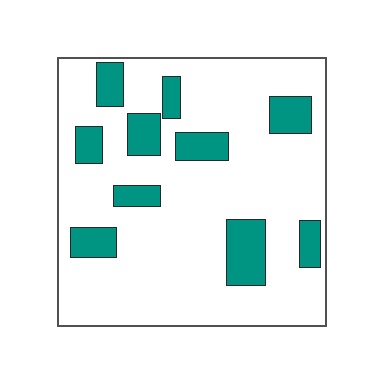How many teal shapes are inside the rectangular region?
10.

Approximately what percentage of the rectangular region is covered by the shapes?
Approximately 20%.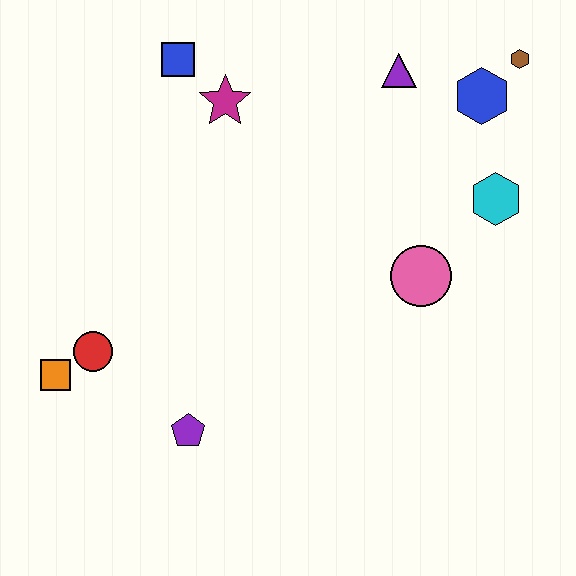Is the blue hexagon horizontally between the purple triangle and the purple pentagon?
No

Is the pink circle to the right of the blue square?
Yes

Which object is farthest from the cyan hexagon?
The orange square is farthest from the cyan hexagon.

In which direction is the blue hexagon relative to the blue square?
The blue hexagon is to the right of the blue square.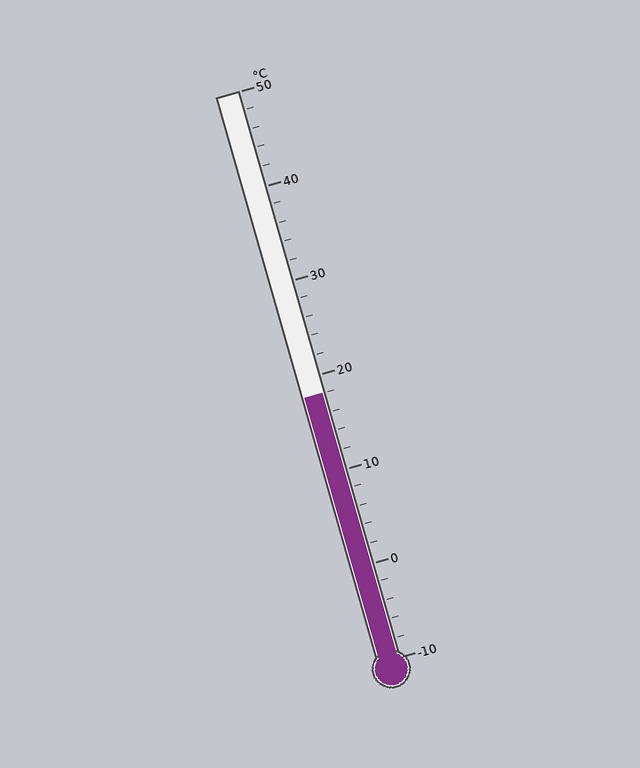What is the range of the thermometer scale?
The thermometer scale ranges from -10°C to 50°C.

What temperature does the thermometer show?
The thermometer shows approximately 18°C.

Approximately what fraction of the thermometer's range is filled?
The thermometer is filled to approximately 45% of its range.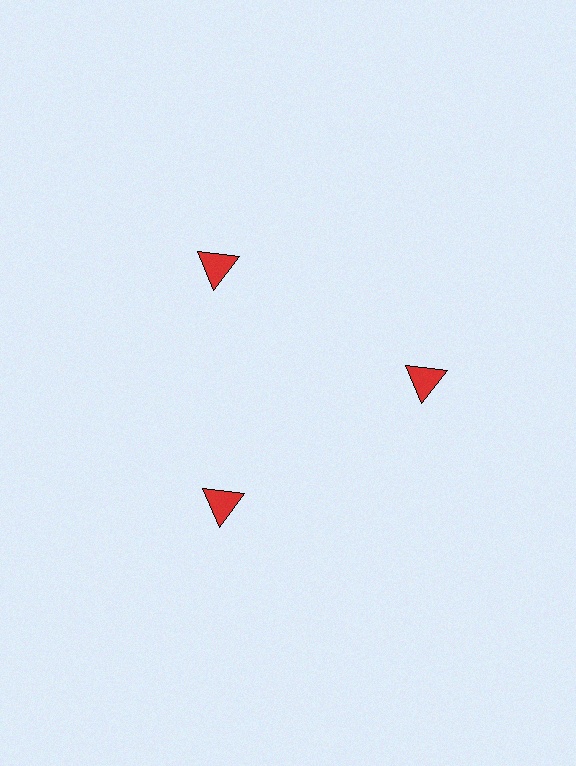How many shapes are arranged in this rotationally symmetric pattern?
There are 3 shapes, arranged in 3 groups of 1.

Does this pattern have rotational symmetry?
Yes, this pattern has 3-fold rotational symmetry. It looks the same after rotating 120 degrees around the center.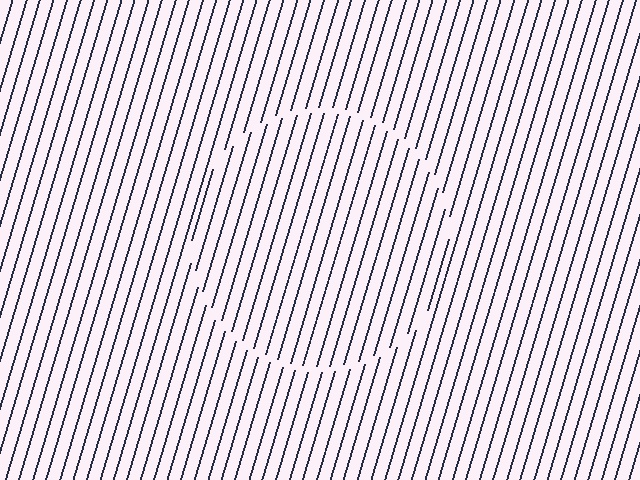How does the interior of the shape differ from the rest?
The interior of the shape contains the same grating, shifted by half a period — the contour is defined by the phase discontinuity where line-ends from the inner and outer gratings abut.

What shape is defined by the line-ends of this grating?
An illusory circle. The interior of the shape contains the same grating, shifted by half a period — the contour is defined by the phase discontinuity where line-ends from the inner and outer gratings abut.